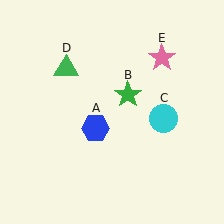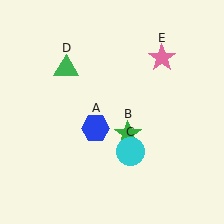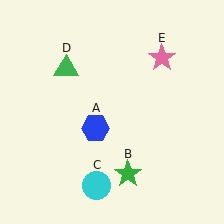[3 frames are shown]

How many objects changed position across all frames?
2 objects changed position: green star (object B), cyan circle (object C).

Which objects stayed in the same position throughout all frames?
Blue hexagon (object A) and green triangle (object D) and pink star (object E) remained stationary.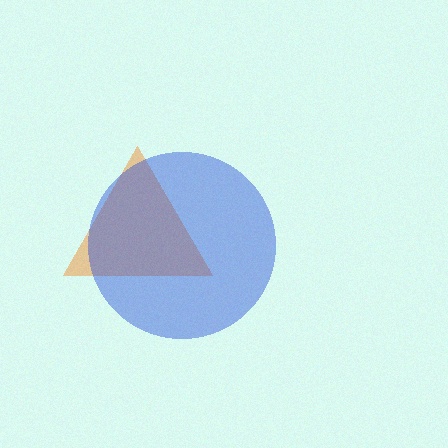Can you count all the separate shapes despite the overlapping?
Yes, there are 2 separate shapes.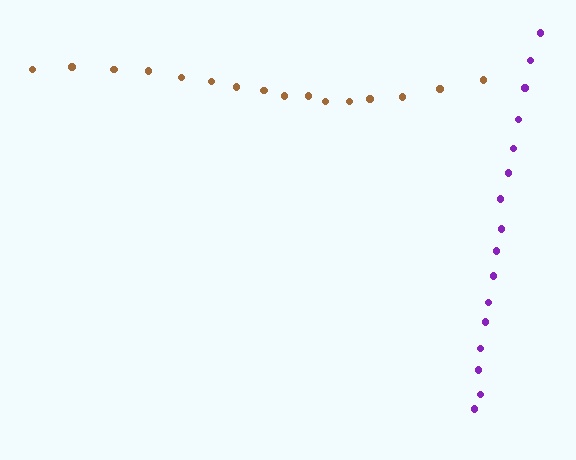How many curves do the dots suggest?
There are 2 distinct paths.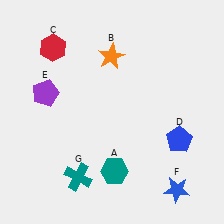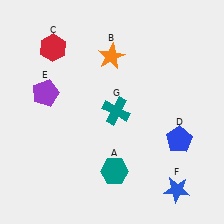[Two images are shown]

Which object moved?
The teal cross (G) moved up.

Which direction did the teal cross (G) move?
The teal cross (G) moved up.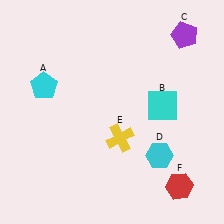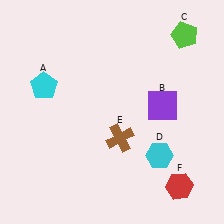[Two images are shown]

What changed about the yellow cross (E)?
In Image 1, E is yellow. In Image 2, it changed to brown.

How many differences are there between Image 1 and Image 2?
There are 3 differences between the two images.